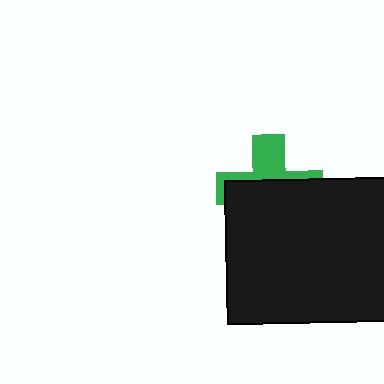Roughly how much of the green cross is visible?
A small part of it is visible (roughly 39%).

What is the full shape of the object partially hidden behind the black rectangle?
The partially hidden object is a green cross.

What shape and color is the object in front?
The object in front is a black rectangle.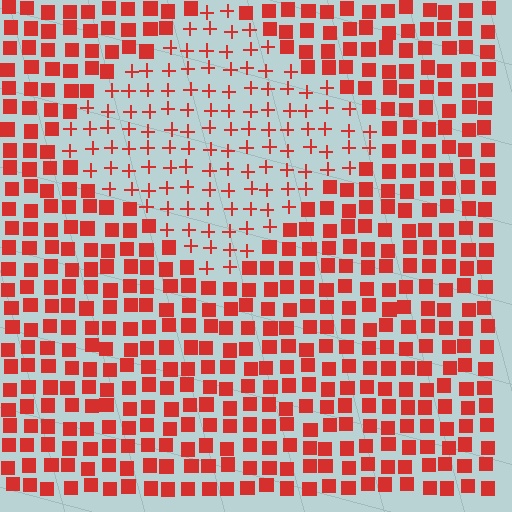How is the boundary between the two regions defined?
The boundary is defined by a change in element shape: plus signs inside vs. squares outside. All elements share the same color and spacing.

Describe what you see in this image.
The image is filled with small red elements arranged in a uniform grid. A diamond-shaped region contains plus signs, while the surrounding area contains squares. The boundary is defined purely by the change in element shape.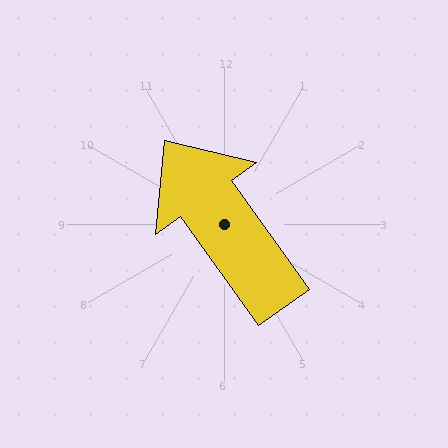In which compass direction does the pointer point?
Northwest.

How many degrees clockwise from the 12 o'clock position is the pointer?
Approximately 325 degrees.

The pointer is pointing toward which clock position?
Roughly 11 o'clock.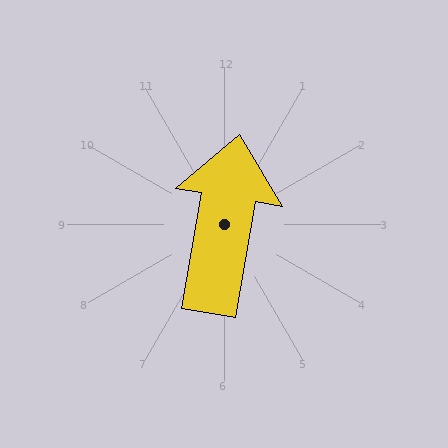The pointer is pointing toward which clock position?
Roughly 12 o'clock.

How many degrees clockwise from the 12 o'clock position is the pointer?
Approximately 10 degrees.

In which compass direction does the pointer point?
North.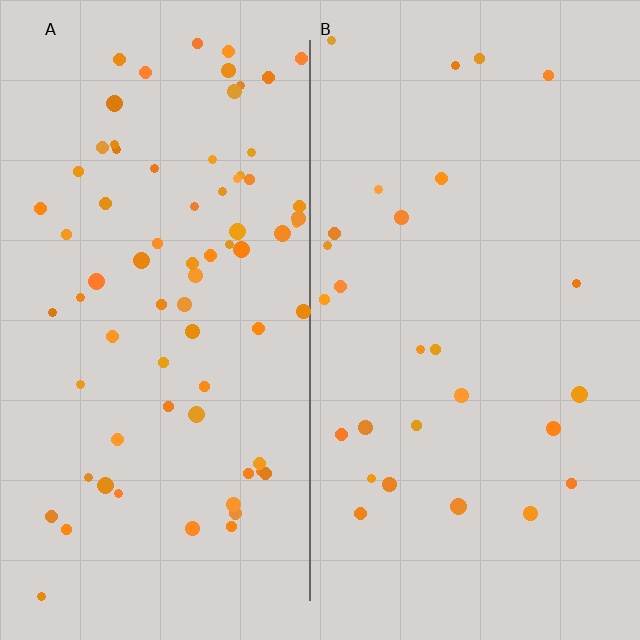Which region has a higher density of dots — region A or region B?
A (the left).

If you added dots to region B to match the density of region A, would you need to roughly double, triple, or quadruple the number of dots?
Approximately triple.